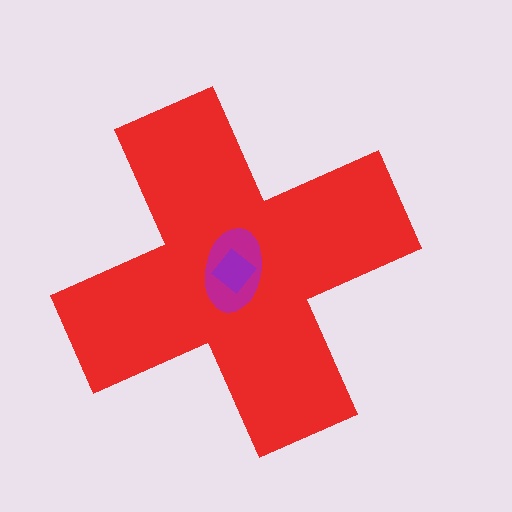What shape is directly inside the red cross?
The magenta ellipse.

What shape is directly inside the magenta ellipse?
The purple diamond.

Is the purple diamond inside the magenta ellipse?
Yes.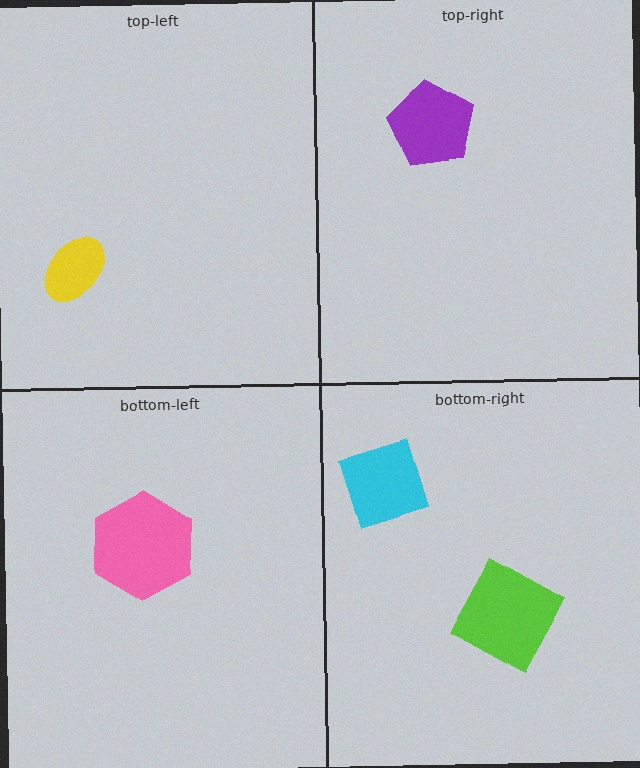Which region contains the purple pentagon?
The top-right region.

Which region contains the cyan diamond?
The bottom-right region.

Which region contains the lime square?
The bottom-right region.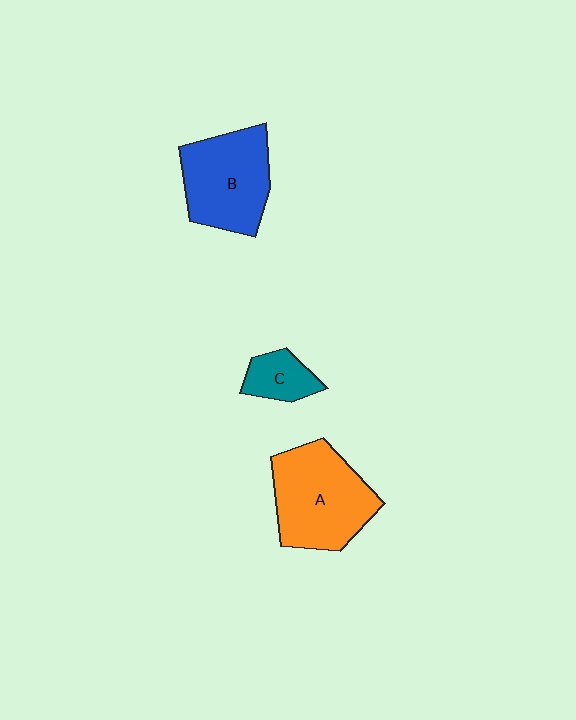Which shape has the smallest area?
Shape C (teal).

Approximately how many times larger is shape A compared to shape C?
Approximately 2.9 times.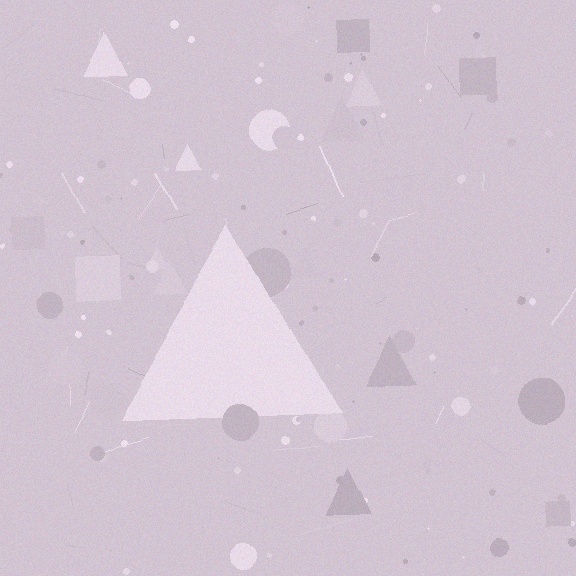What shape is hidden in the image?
A triangle is hidden in the image.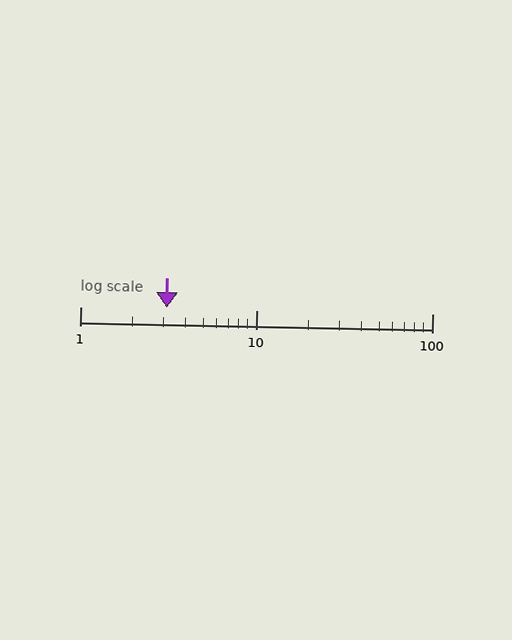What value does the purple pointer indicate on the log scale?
The pointer indicates approximately 3.1.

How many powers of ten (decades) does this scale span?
The scale spans 2 decades, from 1 to 100.